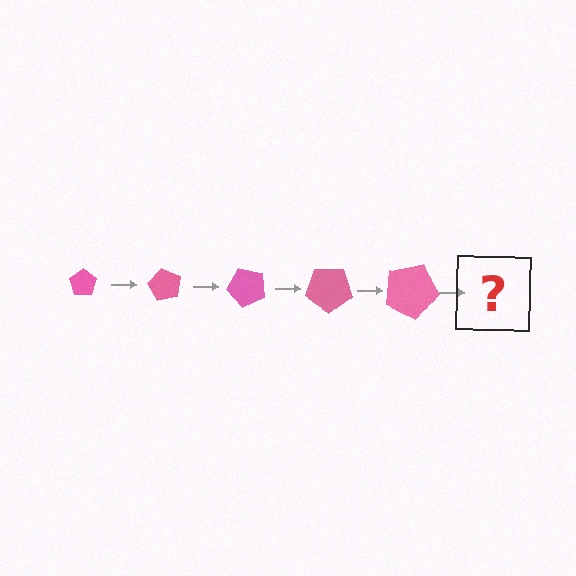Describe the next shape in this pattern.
It should be a pentagon, larger than the previous one and rotated 300 degrees from the start.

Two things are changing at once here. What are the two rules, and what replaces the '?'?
The two rules are that the pentagon grows larger each step and it rotates 60 degrees each step. The '?' should be a pentagon, larger than the previous one and rotated 300 degrees from the start.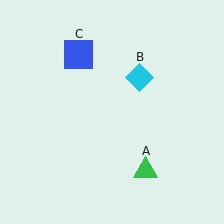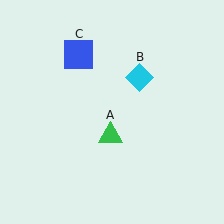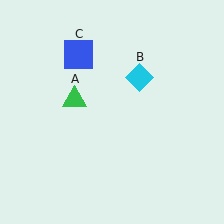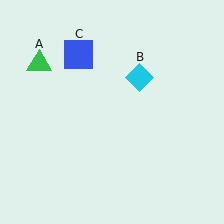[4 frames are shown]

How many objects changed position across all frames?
1 object changed position: green triangle (object A).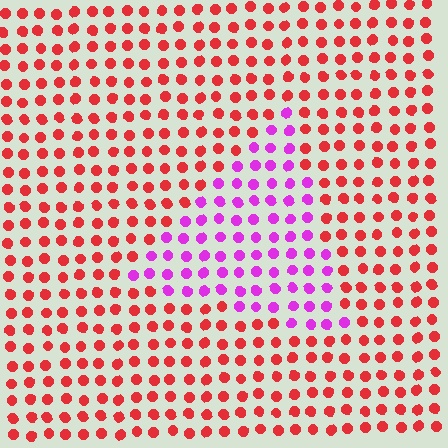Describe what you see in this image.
The image is filled with small red elements in a uniform arrangement. A triangle-shaped region is visible where the elements are tinted to a slightly different hue, forming a subtle color boundary.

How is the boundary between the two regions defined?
The boundary is defined purely by a slight shift in hue (about 59 degrees). Spacing, size, and orientation are identical on both sides.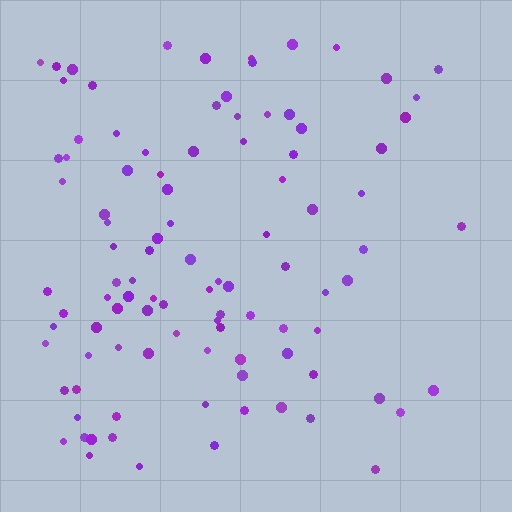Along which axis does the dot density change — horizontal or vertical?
Horizontal.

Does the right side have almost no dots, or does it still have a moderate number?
Still a moderate number, just noticeably fewer than the left.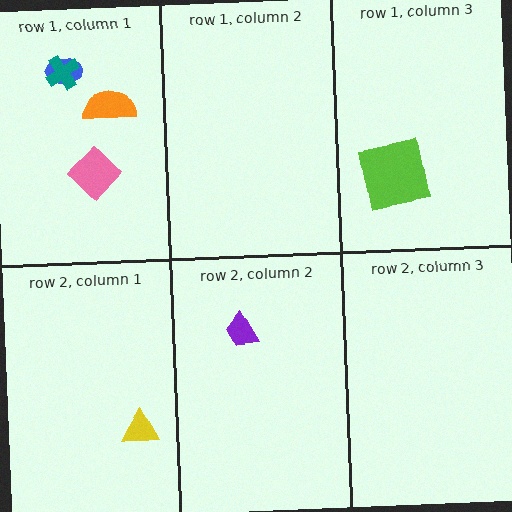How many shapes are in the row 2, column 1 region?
1.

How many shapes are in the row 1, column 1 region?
4.